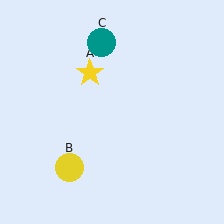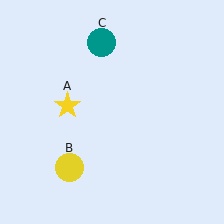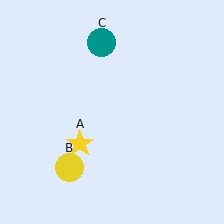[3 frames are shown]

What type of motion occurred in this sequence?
The yellow star (object A) rotated counterclockwise around the center of the scene.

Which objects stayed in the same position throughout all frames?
Yellow circle (object B) and teal circle (object C) remained stationary.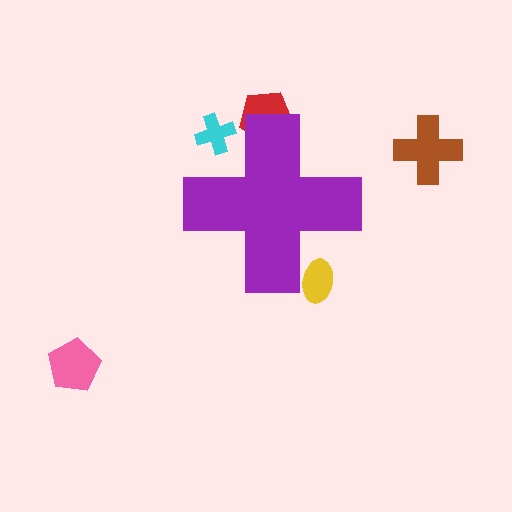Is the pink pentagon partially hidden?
No, the pink pentagon is fully visible.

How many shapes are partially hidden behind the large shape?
3 shapes are partially hidden.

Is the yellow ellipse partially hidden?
Yes, the yellow ellipse is partially hidden behind the purple cross.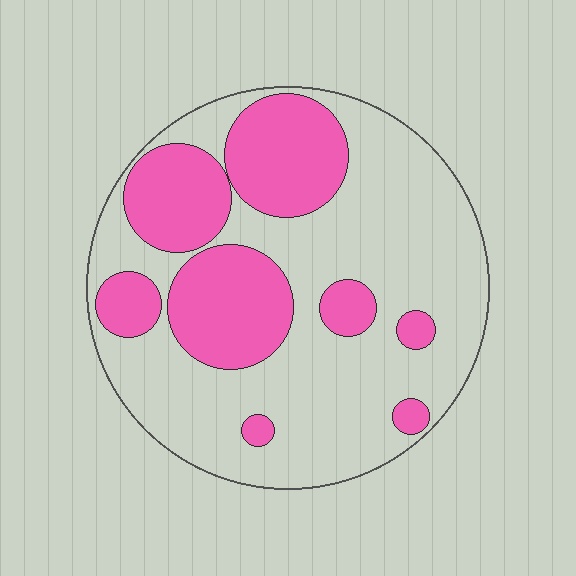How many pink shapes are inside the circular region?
8.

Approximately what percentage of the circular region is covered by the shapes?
Approximately 35%.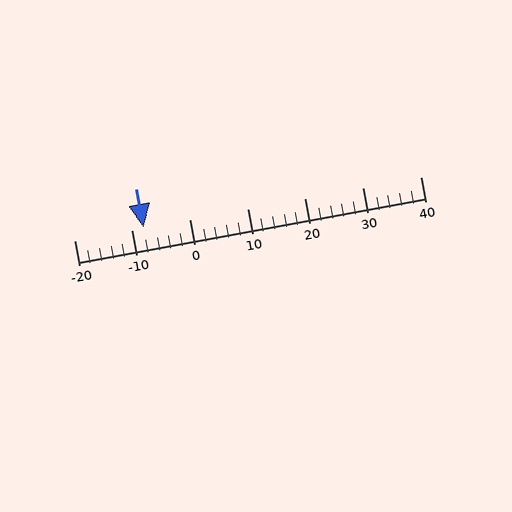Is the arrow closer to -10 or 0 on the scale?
The arrow is closer to -10.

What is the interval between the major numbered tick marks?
The major tick marks are spaced 10 units apart.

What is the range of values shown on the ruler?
The ruler shows values from -20 to 40.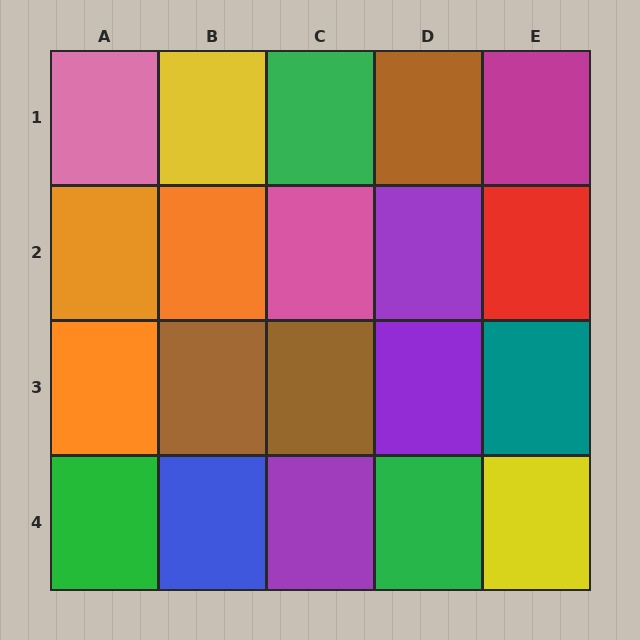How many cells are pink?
2 cells are pink.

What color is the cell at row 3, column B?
Brown.